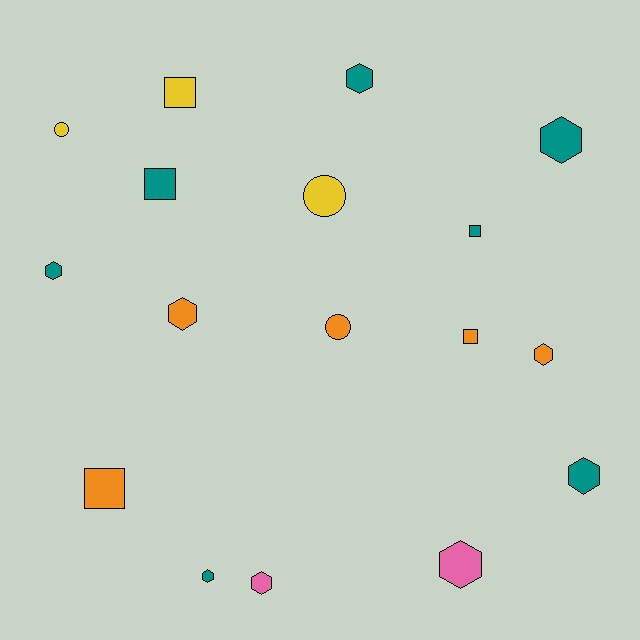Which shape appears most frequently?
Hexagon, with 9 objects.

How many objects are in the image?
There are 17 objects.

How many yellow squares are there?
There is 1 yellow square.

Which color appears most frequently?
Teal, with 7 objects.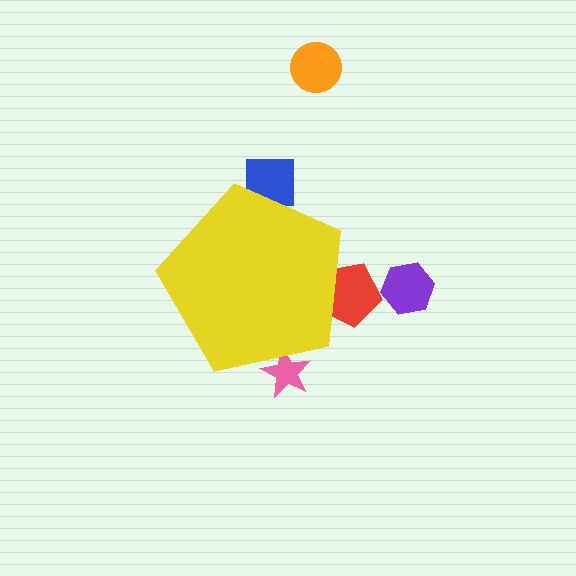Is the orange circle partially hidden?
No, the orange circle is fully visible.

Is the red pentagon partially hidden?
Yes, the red pentagon is partially hidden behind the yellow pentagon.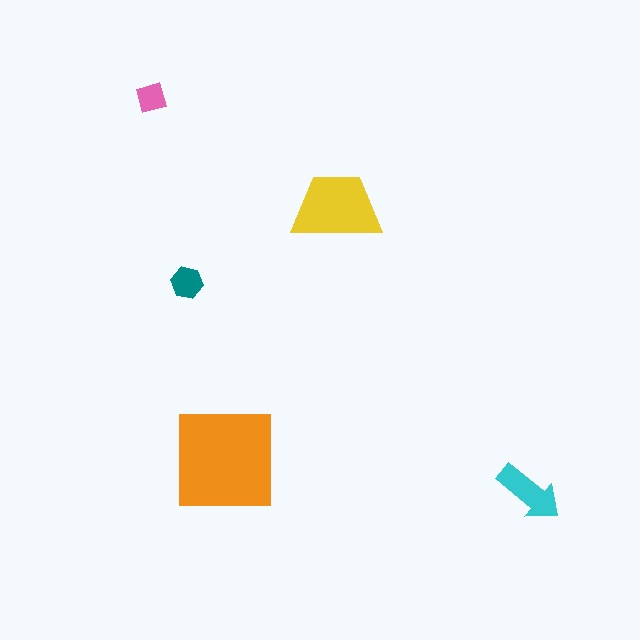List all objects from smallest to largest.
The pink square, the teal hexagon, the cyan arrow, the yellow trapezoid, the orange square.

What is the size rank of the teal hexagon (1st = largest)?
4th.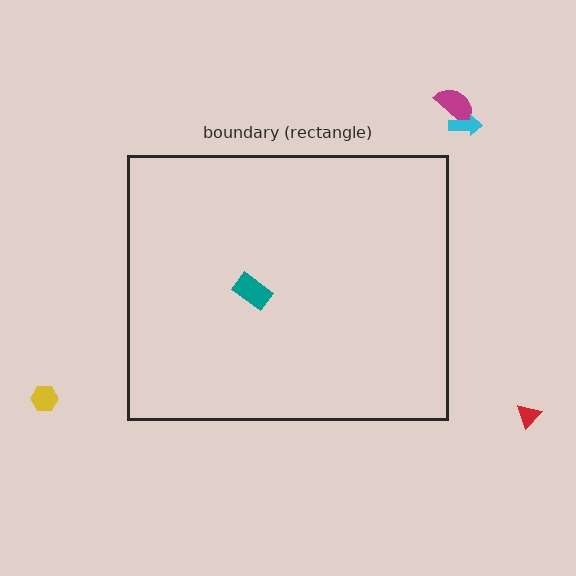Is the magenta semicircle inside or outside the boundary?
Outside.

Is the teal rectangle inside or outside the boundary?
Inside.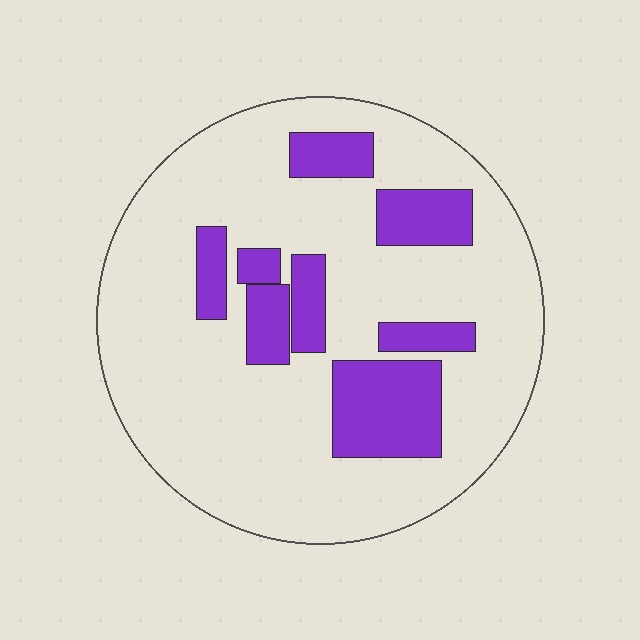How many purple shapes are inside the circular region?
8.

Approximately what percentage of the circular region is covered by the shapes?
Approximately 20%.